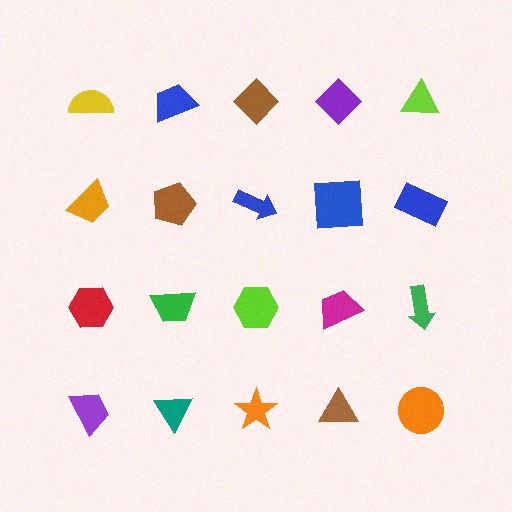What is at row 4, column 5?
An orange circle.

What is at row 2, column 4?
A blue square.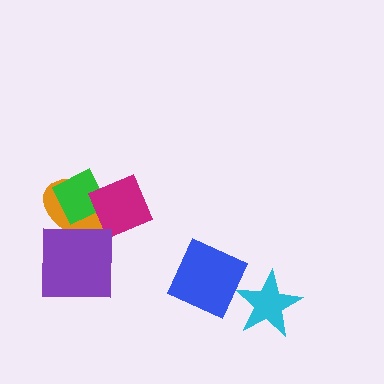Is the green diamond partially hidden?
Yes, it is partially covered by another shape.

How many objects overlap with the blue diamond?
1 object overlaps with the blue diamond.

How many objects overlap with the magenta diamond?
2 objects overlap with the magenta diamond.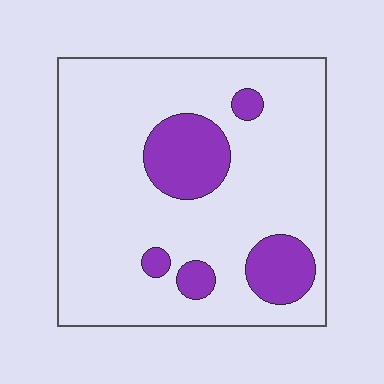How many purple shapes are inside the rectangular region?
5.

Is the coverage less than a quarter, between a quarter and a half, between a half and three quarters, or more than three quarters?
Less than a quarter.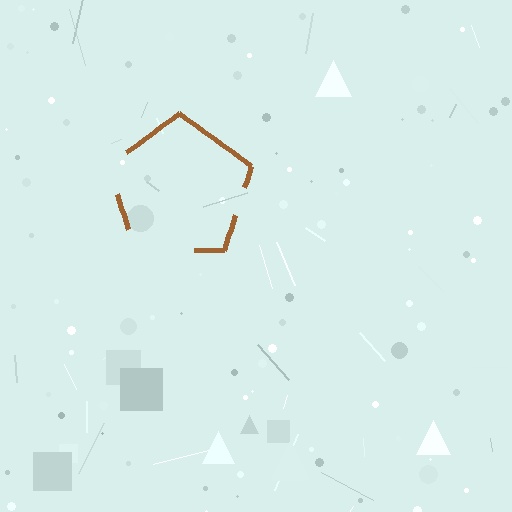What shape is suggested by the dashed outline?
The dashed outline suggests a pentagon.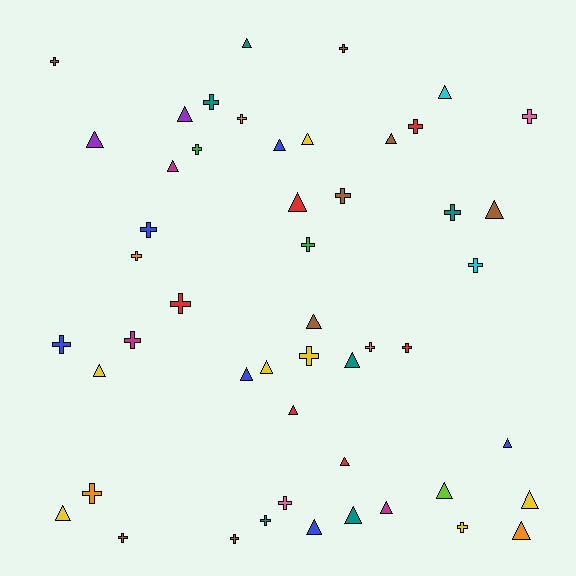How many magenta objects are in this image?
There are 3 magenta objects.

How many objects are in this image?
There are 50 objects.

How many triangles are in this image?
There are 25 triangles.